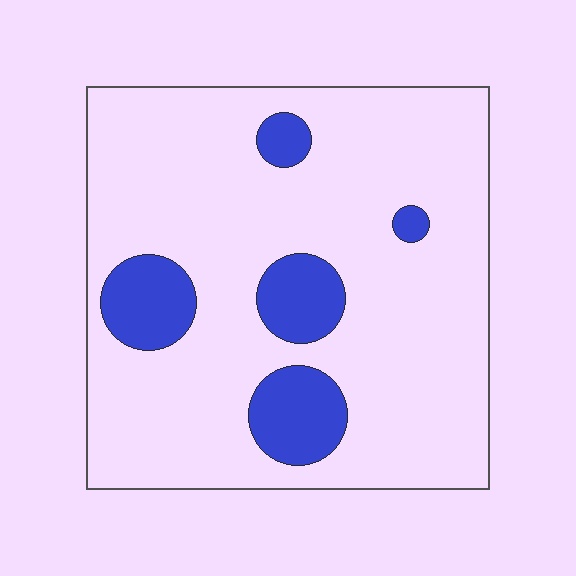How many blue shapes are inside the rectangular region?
5.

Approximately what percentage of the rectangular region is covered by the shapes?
Approximately 15%.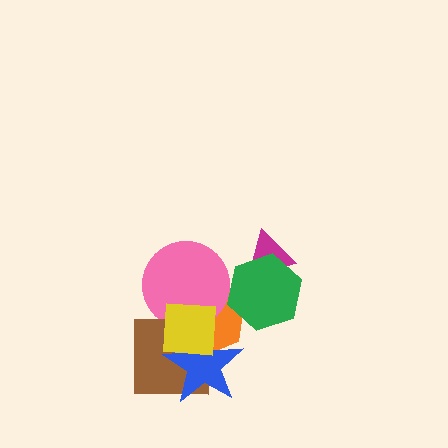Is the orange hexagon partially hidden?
Yes, it is partially covered by another shape.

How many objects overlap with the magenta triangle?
1 object overlaps with the magenta triangle.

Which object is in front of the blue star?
The yellow square is in front of the blue star.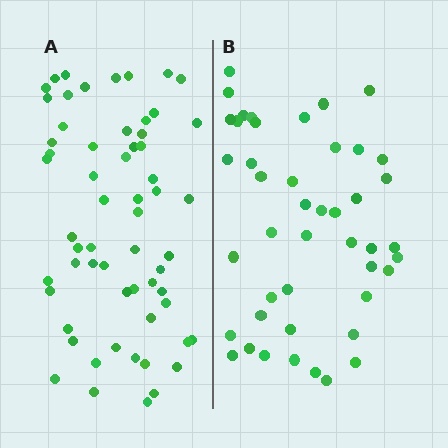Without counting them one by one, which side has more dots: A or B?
Region A (the left region) has more dots.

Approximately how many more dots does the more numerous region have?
Region A has approximately 15 more dots than region B.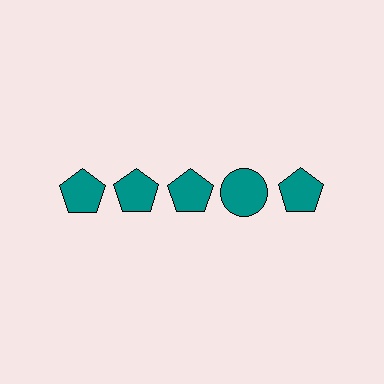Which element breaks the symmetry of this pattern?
The teal circle in the top row, second from right column breaks the symmetry. All other shapes are teal pentagons.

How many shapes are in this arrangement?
There are 5 shapes arranged in a grid pattern.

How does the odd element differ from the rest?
It has a different shape: circle instead of pentagon.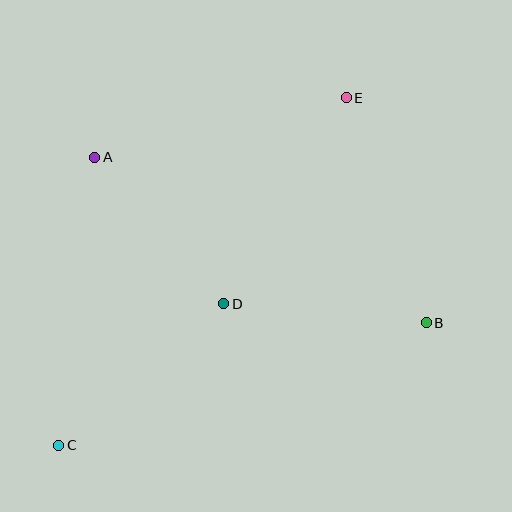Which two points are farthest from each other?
Points C and E are farthest from each other.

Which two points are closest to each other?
Points A and D are closest to each other.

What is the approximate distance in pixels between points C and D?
The distance between C and D is approximately 217 pixels.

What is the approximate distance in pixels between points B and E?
The distance between B and E is approximately 239 pixels.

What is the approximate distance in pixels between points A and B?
The distance between A and B is approximately 371 pixels.